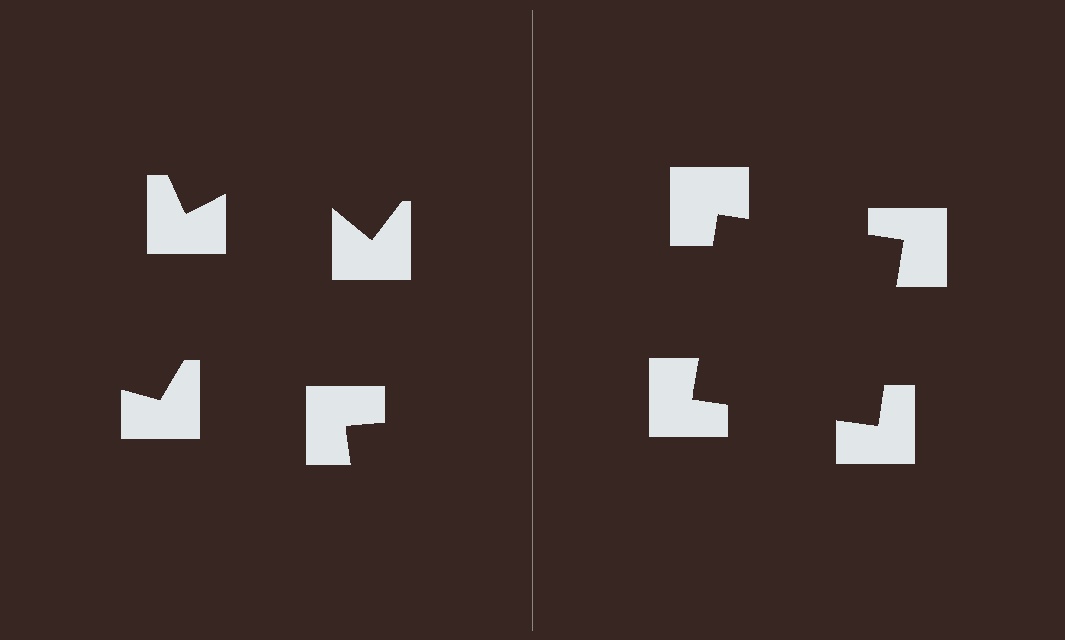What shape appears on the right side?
An illusory square.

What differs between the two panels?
The notched squares are positioned identically on both sides; only the wedge orientations differ. On the right they align to a square; on the left they are misaligned.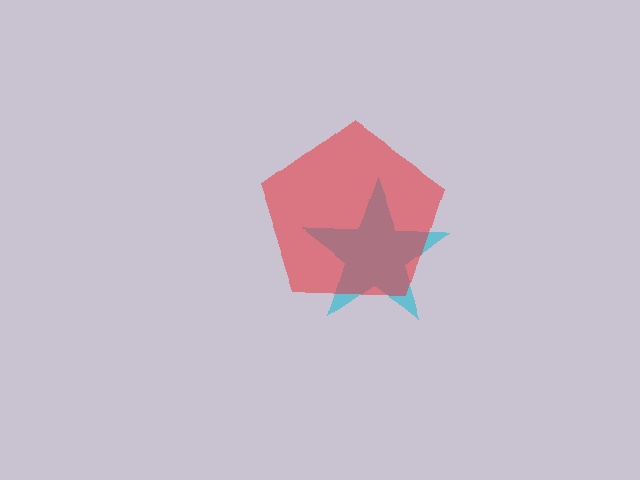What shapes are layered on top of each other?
The layered shapes are: a cyan star, a red pentagon.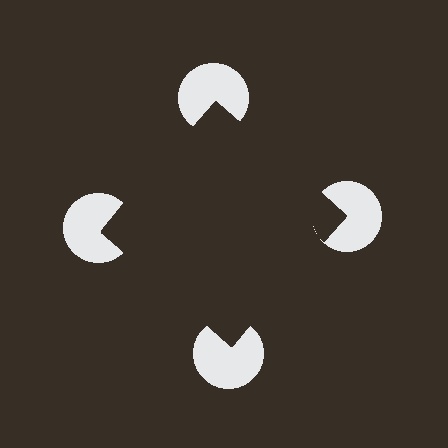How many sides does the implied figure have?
4 sides.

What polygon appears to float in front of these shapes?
An illusory square — its edges are inferred from the aligned wedge cuts in the pac-man discs, not physically drawn.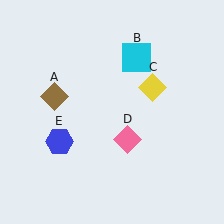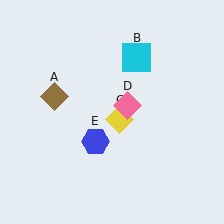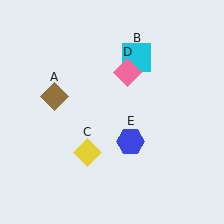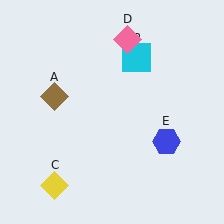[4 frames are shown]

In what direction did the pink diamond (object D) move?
The pink diamond (object D) moved up.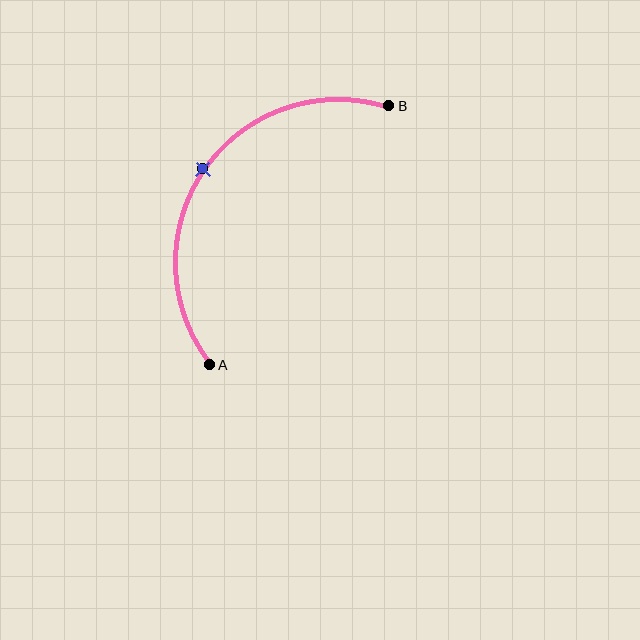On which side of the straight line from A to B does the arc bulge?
The arc bulges above and to the left of the straight line connecting A and B.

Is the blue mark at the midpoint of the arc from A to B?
Yes. The blue mark lies on the arc at equal arc-length from both A and B — it is the arc midpoint.